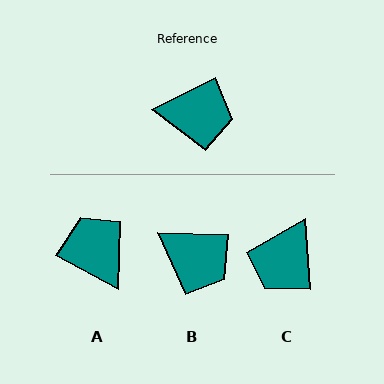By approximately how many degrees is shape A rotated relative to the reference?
Approximately 125 degrees counter-clockwise.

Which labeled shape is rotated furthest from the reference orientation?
A, about 125 degrees away.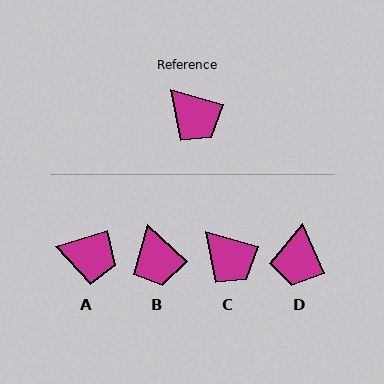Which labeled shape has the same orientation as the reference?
C.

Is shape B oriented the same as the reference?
No, it is off by about 27 degrees.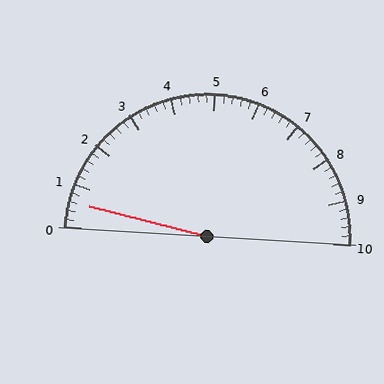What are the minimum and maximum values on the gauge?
The gauge ranges from 0 to 10.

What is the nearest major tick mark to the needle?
The nearest major tick mark is 1.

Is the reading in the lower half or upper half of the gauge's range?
The reading is in the lower half of the range (0 to 10).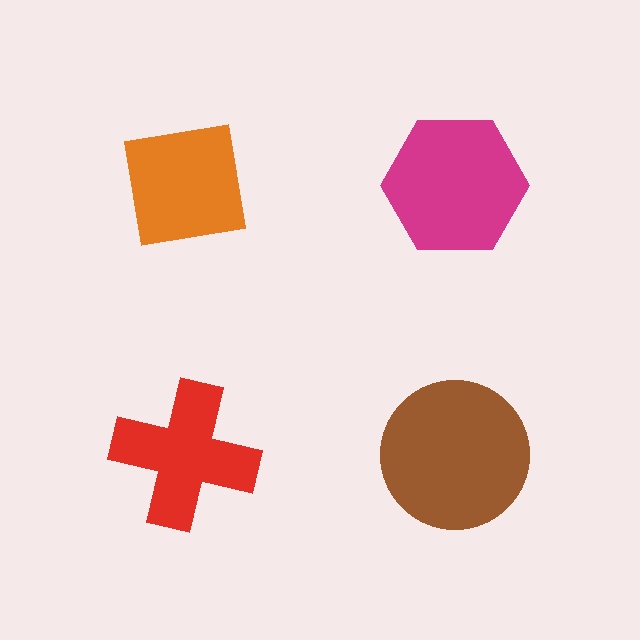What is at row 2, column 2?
A brown circle.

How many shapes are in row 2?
2 shapes.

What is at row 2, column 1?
A red cross.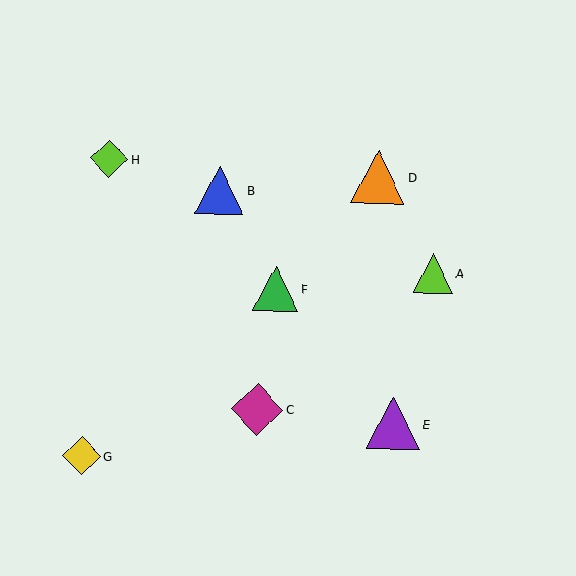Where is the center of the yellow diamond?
The center of the yellow diamond is at (81, 456).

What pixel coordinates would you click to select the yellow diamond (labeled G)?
Click at (81, 456) to select the yellow diamond G.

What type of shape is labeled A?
Shape A is a lime triangle.